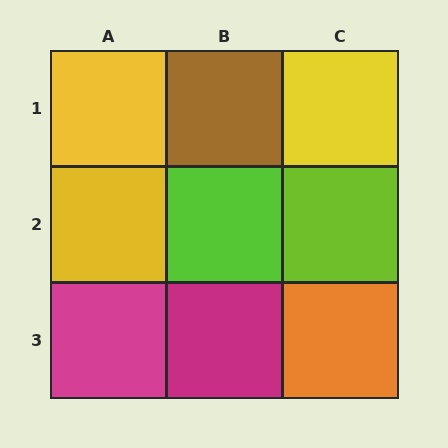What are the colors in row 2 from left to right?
Yellow, lime, lime.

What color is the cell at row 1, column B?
Brown.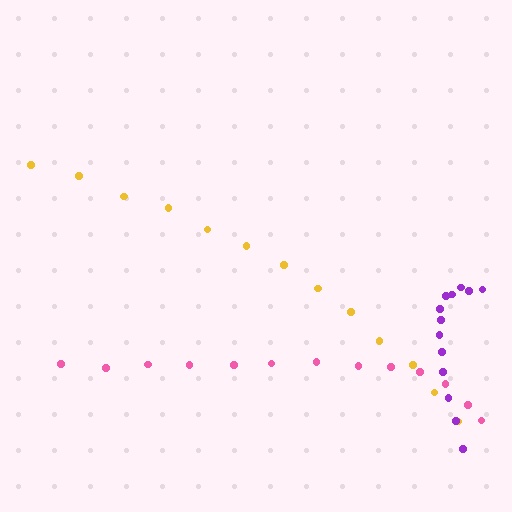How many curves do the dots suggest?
There are 3 distinct paths.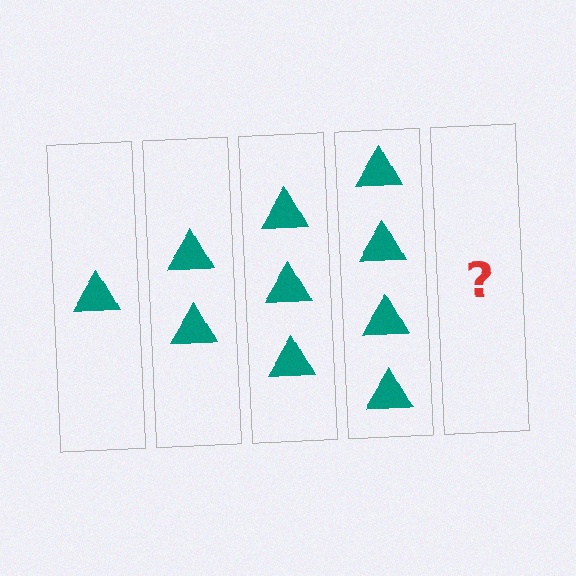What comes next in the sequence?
The next element should be 5 triangles.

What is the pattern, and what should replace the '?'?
The pattern is that each step adds one more triangle. The '?' should be 5 triangles.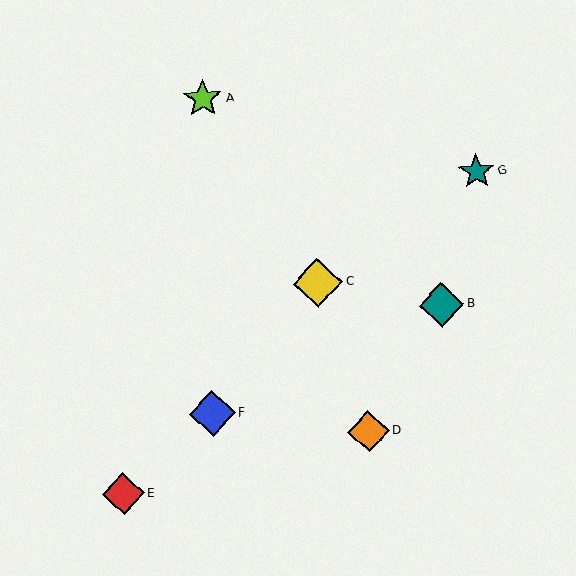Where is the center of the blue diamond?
The center of the blue diamond is at (212, 413).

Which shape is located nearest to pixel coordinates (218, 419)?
The blue diamond (labeled F) at (212, 413) is nearest to that location.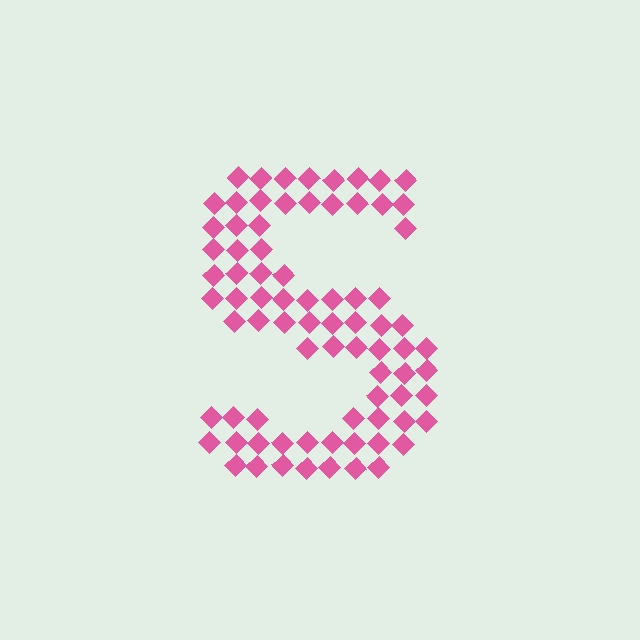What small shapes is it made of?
It is made of small diamonds.